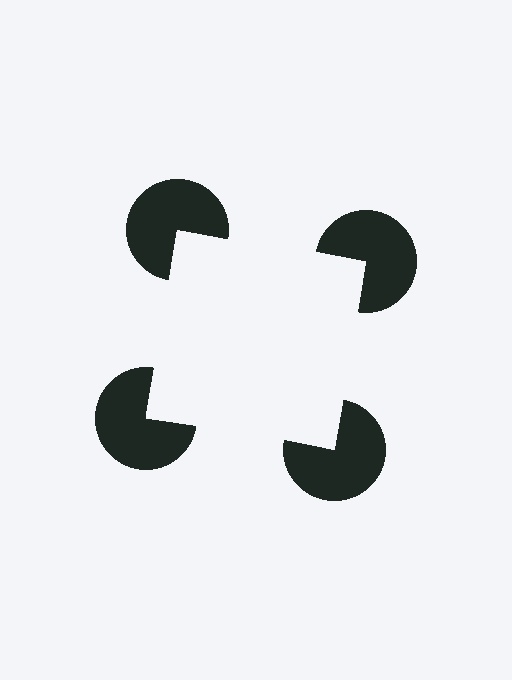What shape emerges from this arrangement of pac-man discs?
An illusory square — its edges are inferred from the aligned wedge cuts in the pac-man discs, not physically drawn.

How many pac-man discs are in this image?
There are 4 — one at each vertex of the illusory square.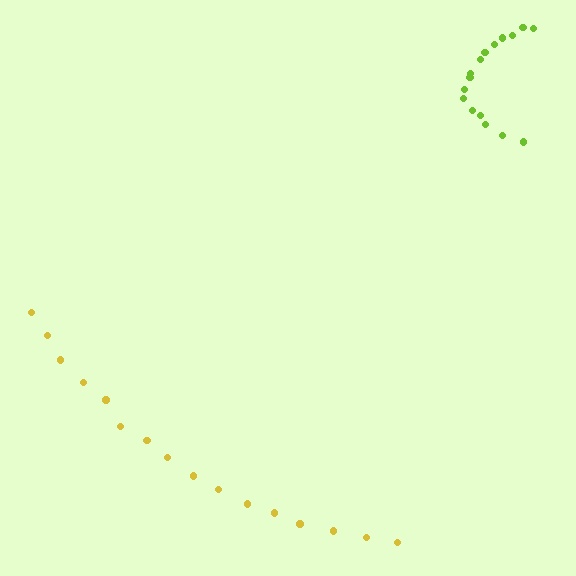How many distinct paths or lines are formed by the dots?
There are 2 distinct paths.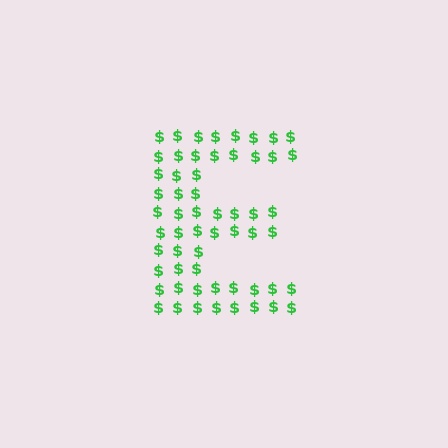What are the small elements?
The small elements are dollar signs.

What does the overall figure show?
The overall figure shows the letter E.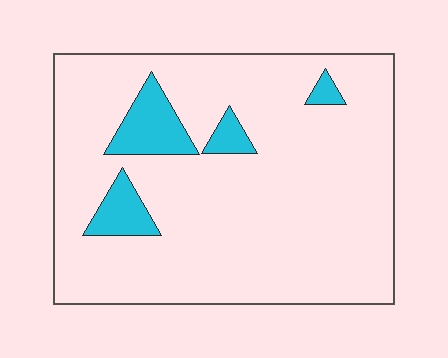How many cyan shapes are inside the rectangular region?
4.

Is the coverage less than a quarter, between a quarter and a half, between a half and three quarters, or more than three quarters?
Less than a quarter.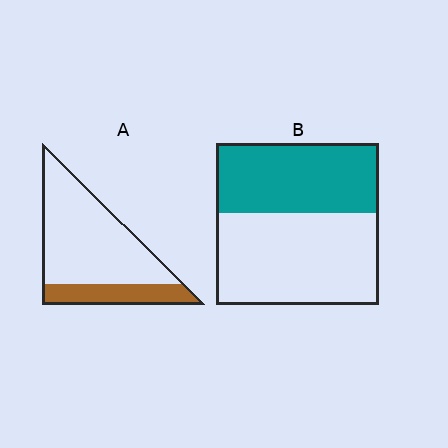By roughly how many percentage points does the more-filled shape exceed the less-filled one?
By roughly 20 percentage points (B over A).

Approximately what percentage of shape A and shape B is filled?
A is approximately 25% and B is approximately 45%.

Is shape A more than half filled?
No.